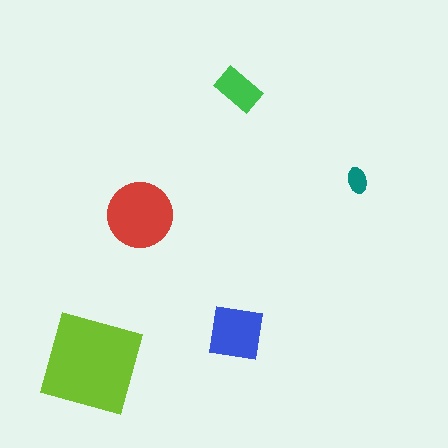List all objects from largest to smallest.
The lime square, the red circle, the blue square, the green rectangle, the teal ellipse.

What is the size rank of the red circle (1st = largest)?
2nd.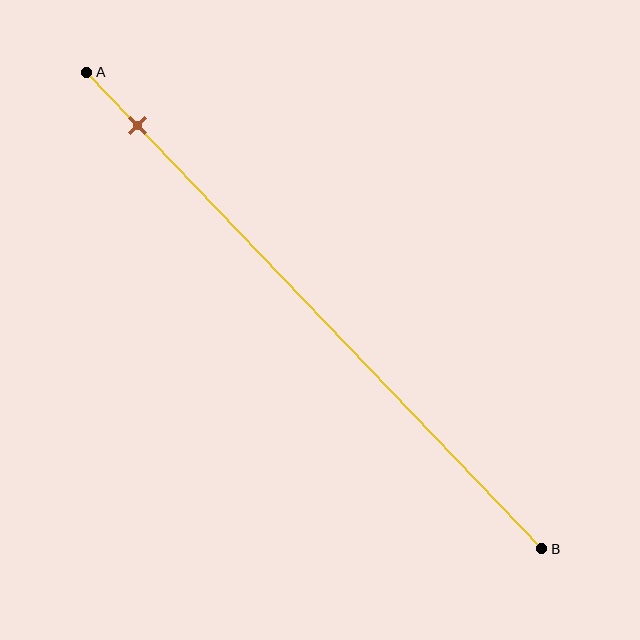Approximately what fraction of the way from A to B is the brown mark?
The brown mark is approximately 10% of the way from A to B.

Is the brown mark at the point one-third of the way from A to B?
No, the mark is at about 10% from A, not at the 33% one-third point.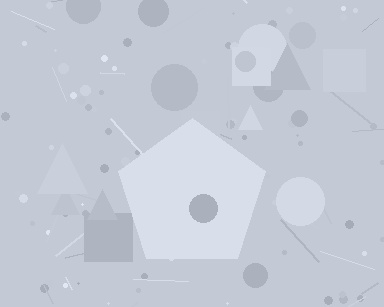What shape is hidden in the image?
A pentagon is hidden in the image.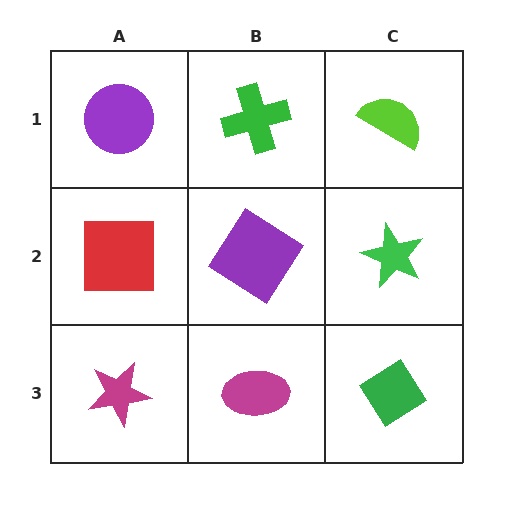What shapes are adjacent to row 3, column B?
A purple diamond (row 2, column B), a magenta star (row 3, column A), a green diamond (row 3, column C).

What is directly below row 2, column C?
A green diamond.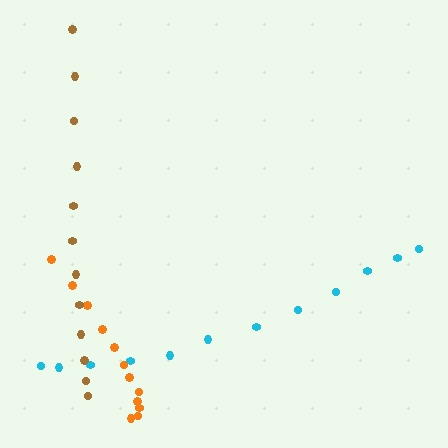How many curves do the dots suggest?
There are 3 distinct paths.